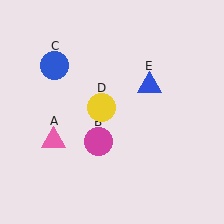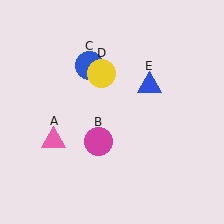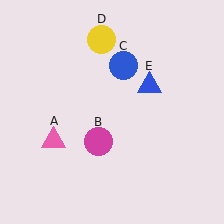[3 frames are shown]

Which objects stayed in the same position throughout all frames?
Pink triangle (object A) and magenta circle (object B) and blue triangle (object E) remained stationary.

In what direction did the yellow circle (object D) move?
The yellow circle (object D) moved up.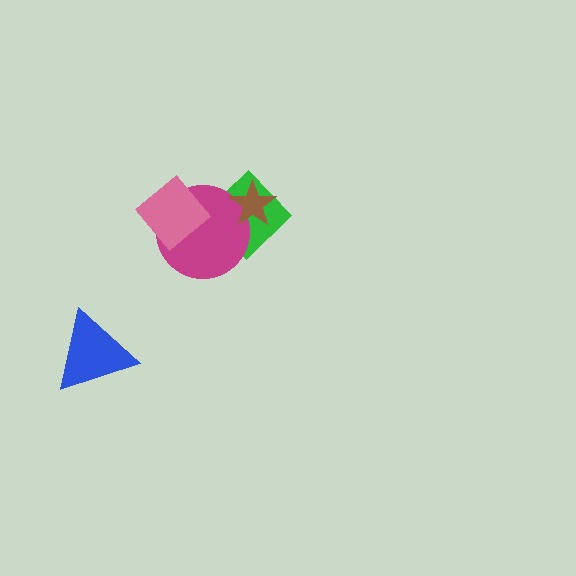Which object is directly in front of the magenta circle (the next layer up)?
The pink diamond is directly in front of the magenta circle.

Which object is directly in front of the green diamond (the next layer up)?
The magenta circle is directly in front of the green diamond.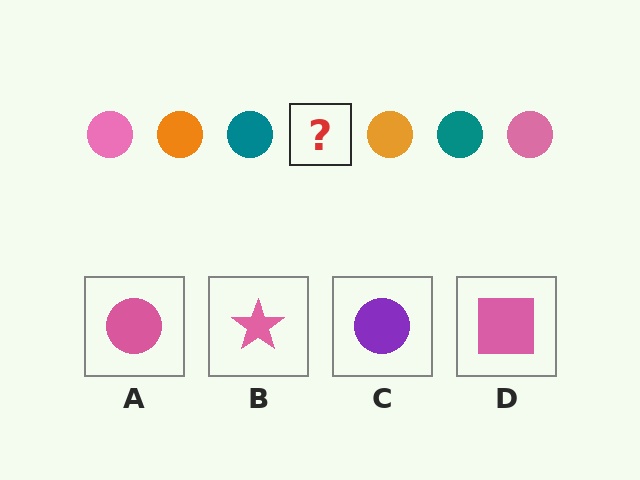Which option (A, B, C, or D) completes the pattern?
A.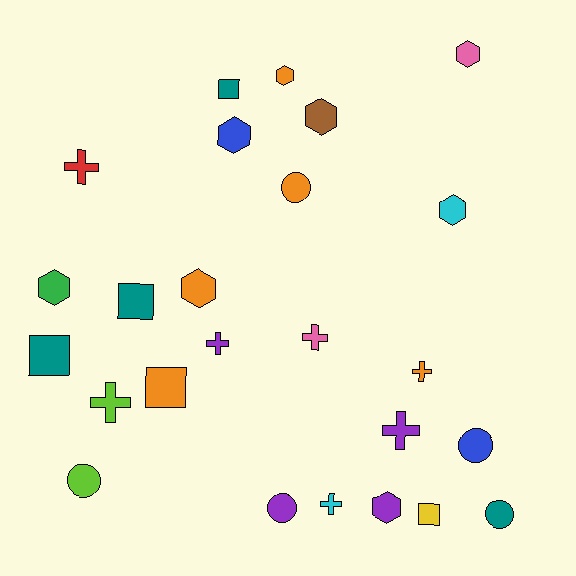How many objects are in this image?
There are 25 objects.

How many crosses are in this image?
There are 7 crosses.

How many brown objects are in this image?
There is 1 brown object.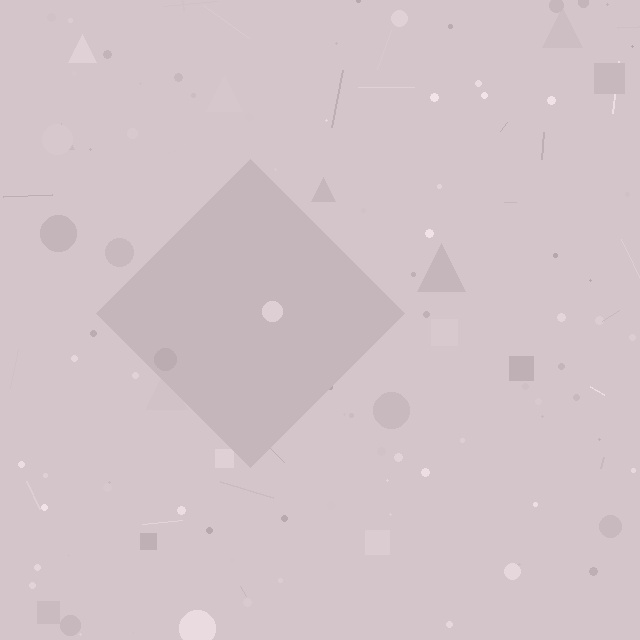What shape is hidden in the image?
A diamond is hidden in the image.